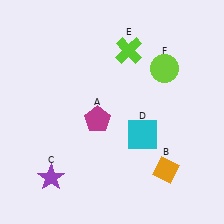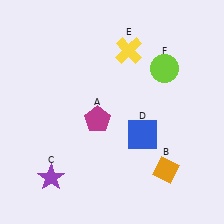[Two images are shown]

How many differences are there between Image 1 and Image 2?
There are 2 differences between the two images.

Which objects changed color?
D changed from cyan to blue. E changed from lime to yellow.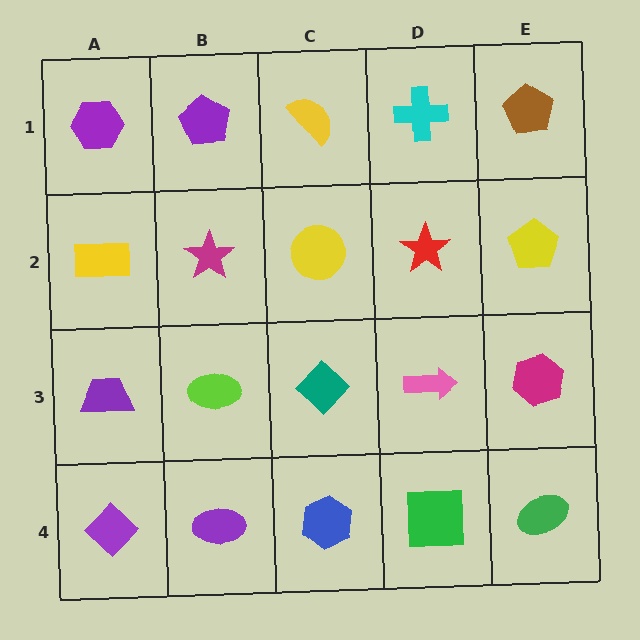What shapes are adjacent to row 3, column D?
A red star (row 2, column D), a green square (row 4, column D), a teal diamond (row 3, column C), a magenta hexagon (row 3, column E).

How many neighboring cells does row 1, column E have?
2.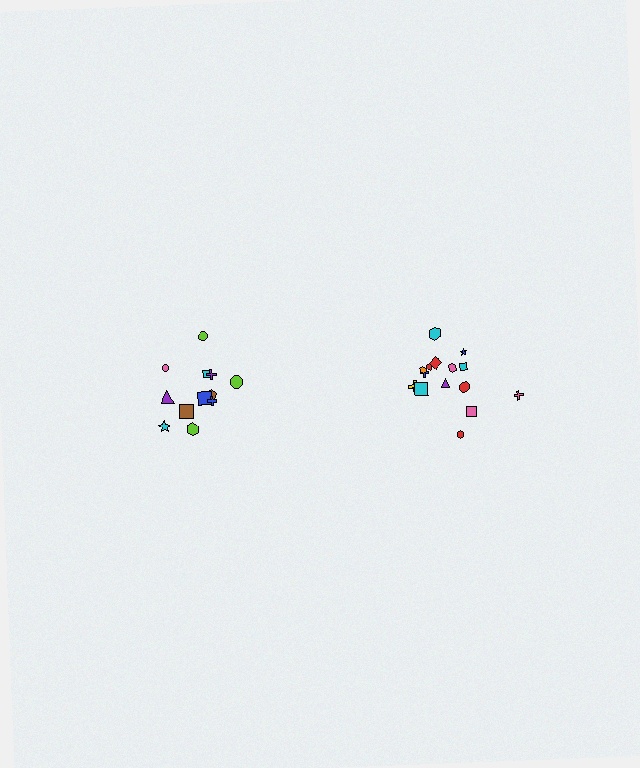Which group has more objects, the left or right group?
The right group.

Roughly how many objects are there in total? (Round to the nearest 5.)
Roughly 25 objects in total.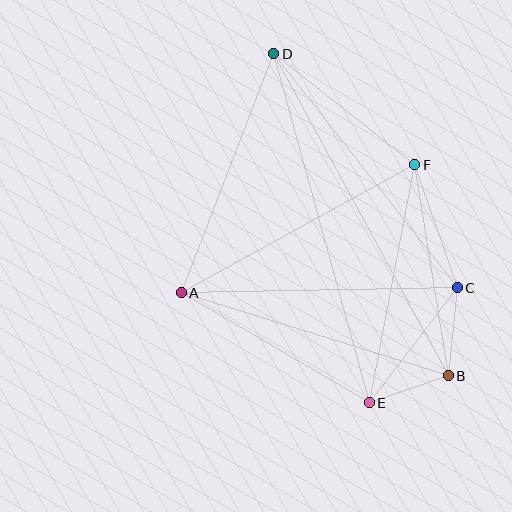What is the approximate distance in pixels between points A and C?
The distance between A and C is approximately 276 pixels.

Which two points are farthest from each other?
Points B and D are farthest from each other.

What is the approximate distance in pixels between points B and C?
The distance between B and C is approximately 89 pixels.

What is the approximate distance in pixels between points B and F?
The distance between B and F is approximately 214 pixels.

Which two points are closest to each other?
Points B and E are closest to each other.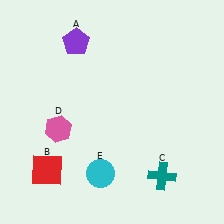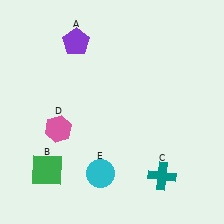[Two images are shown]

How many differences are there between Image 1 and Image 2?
There is 1 difference between the two images.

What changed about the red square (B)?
In Image 1, B is red. In Image 2, it changed to green.